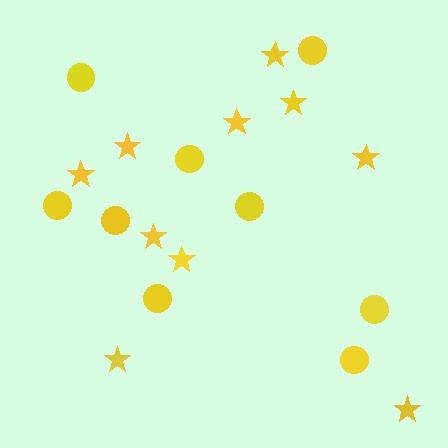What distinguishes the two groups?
There are 2 groups: one group of stars (10) and one group of circles (9).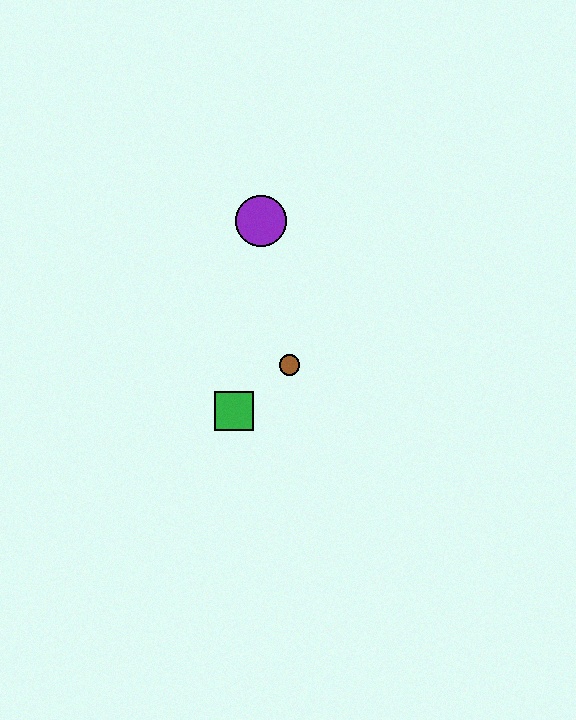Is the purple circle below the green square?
No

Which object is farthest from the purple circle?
The green square is farthest from the purple circle.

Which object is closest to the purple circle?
The brown circle is closest to the purple circle.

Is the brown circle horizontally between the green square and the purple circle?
No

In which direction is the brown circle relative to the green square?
The brown circle is to the right of the green square.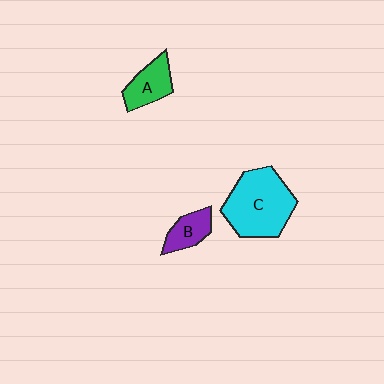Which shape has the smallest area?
Shape B (purple).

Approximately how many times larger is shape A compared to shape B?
Approximately 1.3 times.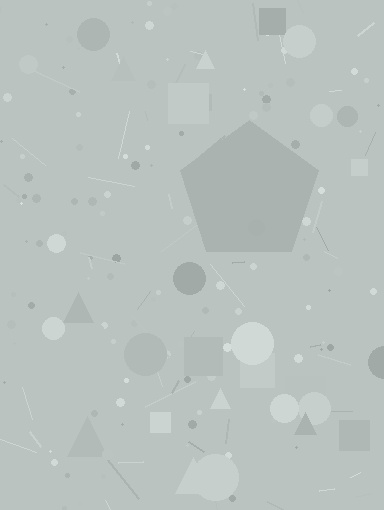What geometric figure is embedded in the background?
A pentagon is embedded in the background.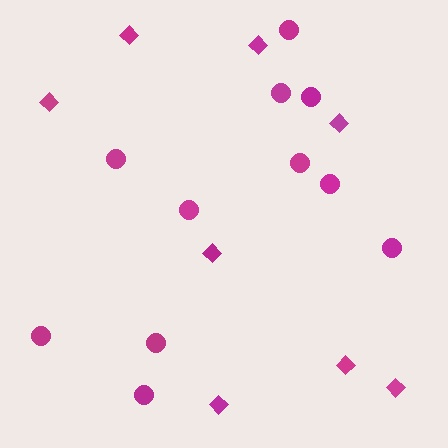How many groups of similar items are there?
There are 2 groups: one group of circles (11) and one group of diamonds (8).